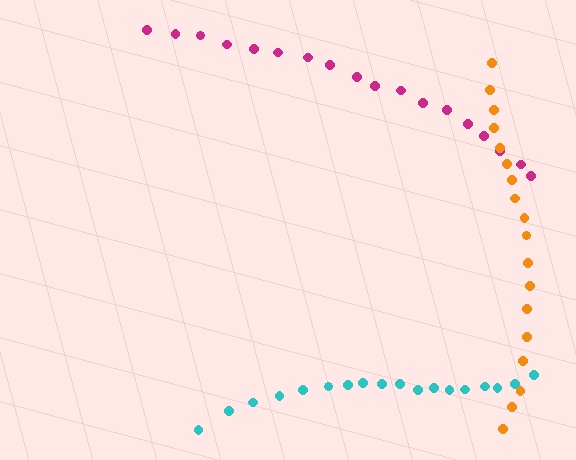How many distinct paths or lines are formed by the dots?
There are 3 distinct paths.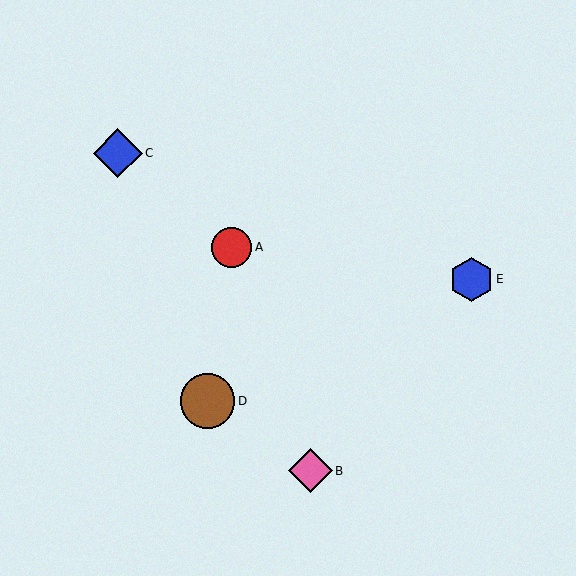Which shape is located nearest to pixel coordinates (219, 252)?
The red circle (labeled A) at (232, 247) is nearest to that location.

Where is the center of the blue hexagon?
The center of the blue hexagon is at (471, 279).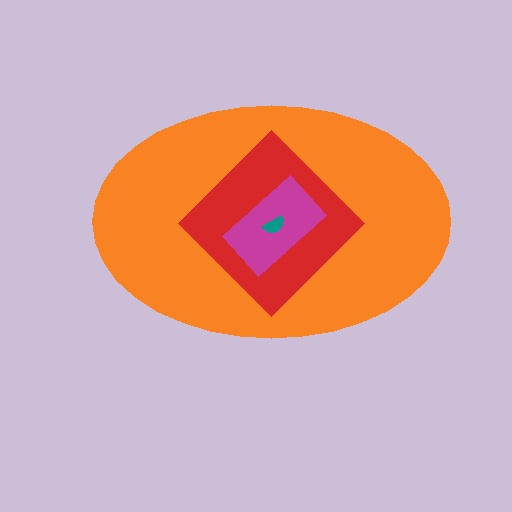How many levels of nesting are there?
4.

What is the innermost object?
The teal semicircle.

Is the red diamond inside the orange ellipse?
Yes.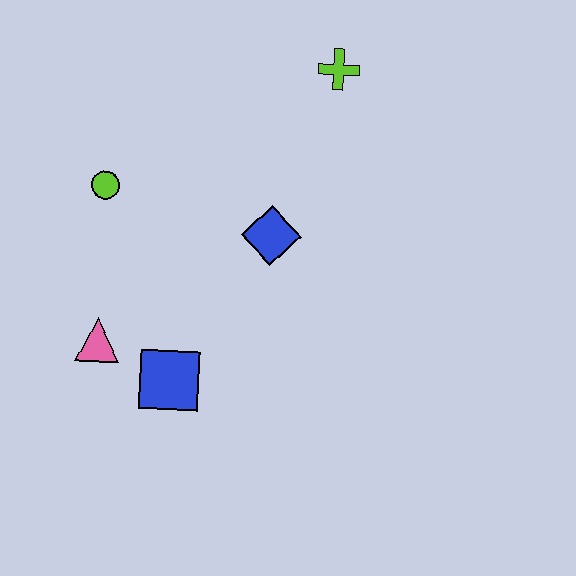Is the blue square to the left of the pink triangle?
No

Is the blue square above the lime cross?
No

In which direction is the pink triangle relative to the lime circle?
The pink triangle is below the lime circle.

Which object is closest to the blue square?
The pink triangle is closest to the blue square.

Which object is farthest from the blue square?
The lime cross is farthest from the blue square.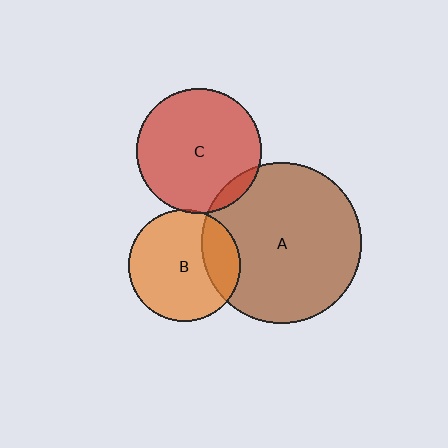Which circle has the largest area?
Circle A (brown).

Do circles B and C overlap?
Yes.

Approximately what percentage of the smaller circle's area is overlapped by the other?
Approximately 5%.